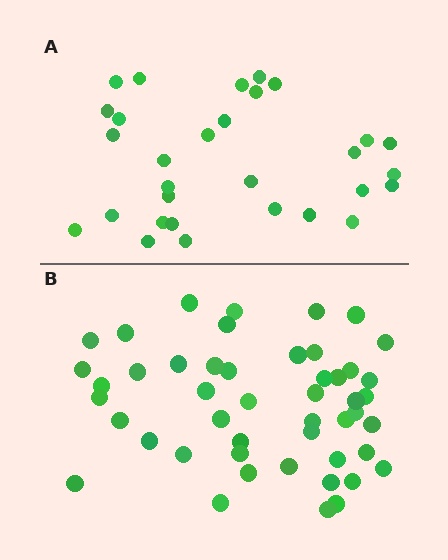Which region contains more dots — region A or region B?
Region B (the bottom region) has more dots.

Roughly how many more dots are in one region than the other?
Region B has approximately 20 more dots than region A.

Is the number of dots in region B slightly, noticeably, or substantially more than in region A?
Region B has substantially more. The ratio is roughly 1.6 to 1.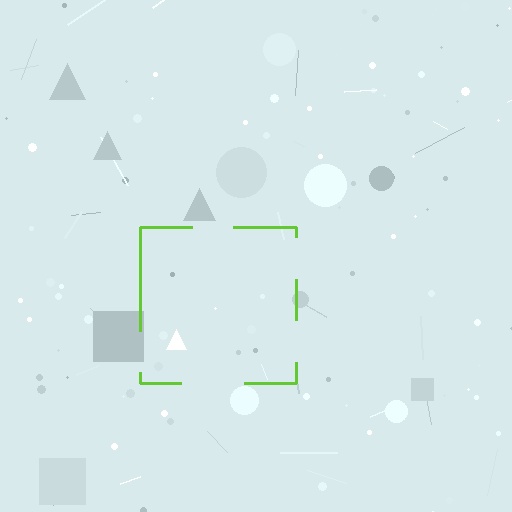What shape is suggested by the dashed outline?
The dashed outline suggests a square.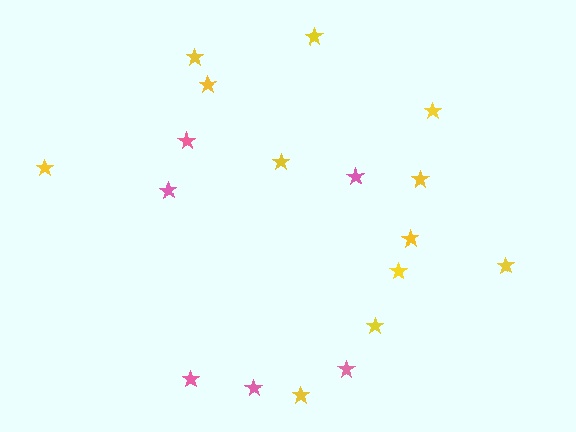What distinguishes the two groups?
There are 2 groups: one group of yellow stars (12) and one group of pink stars (6).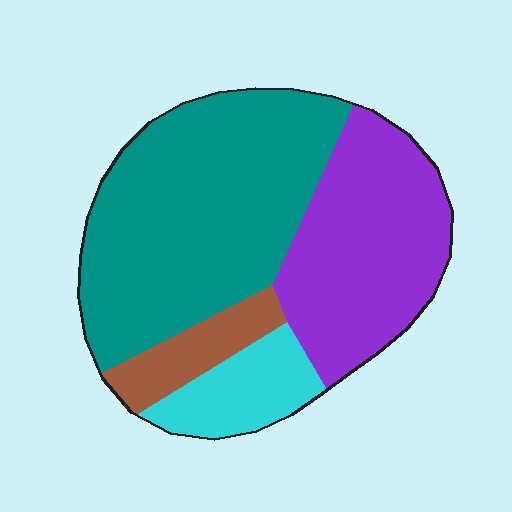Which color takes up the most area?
Teal, at roughly 50%.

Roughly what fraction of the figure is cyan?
Cyan covers around 10% of the figure.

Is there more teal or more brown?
Teal.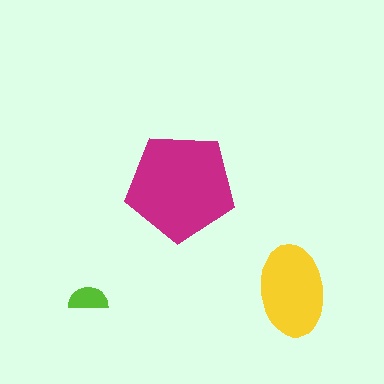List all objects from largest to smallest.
The magenta pentagon, the yellow ellipse, the lime semicircle.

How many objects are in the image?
There are 3 objects in the image.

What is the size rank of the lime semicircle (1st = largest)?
3rd.